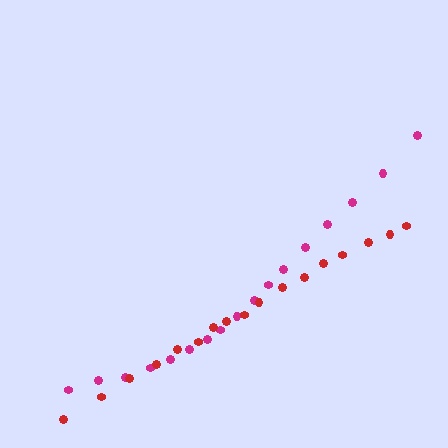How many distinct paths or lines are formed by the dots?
There are 2 distinct paths.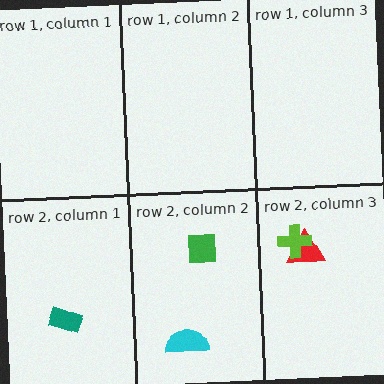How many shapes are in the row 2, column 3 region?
2.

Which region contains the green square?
The row 2, column 2 region.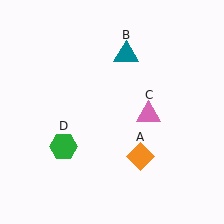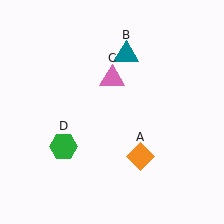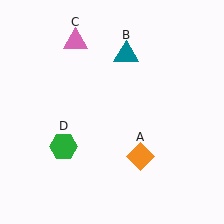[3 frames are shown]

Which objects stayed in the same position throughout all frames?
Orange diamond (object A) and teal triangle (object B) and green hexagon (object D) remained stationary.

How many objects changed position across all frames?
1 object changed position: pink triangle (object C).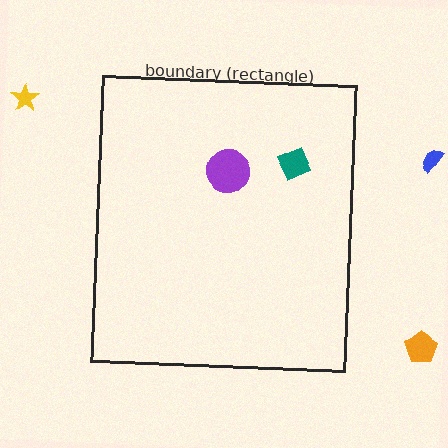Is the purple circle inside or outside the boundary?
Inside.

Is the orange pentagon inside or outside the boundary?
Outside.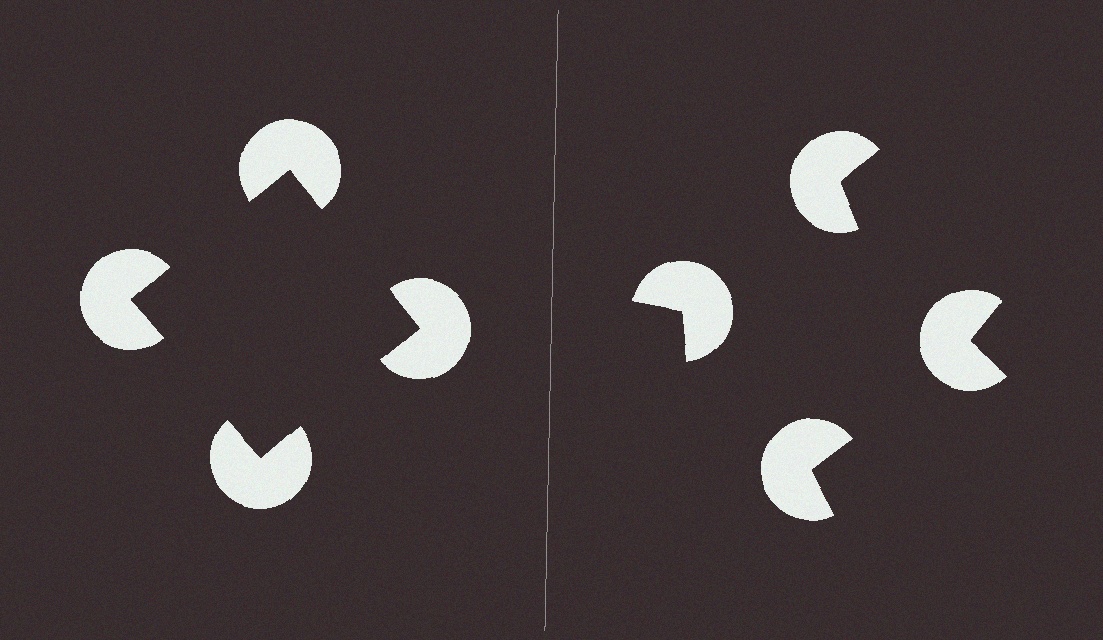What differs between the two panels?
The pac-man discs are positioned identically on both sides; only the wedge orientations differ. On the left they align to a square; on the right they are misaligned.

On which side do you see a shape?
An illusory square appears on the left side. On the right side the wedge cuts are rotated, so no coherent shape forms.